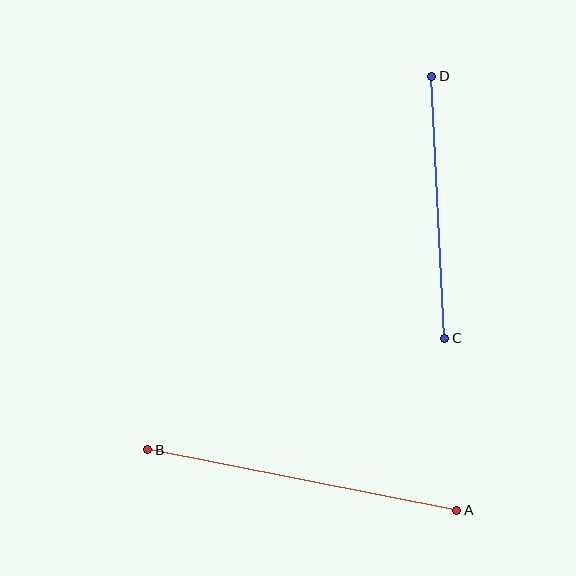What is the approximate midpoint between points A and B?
The midpoint is at approximately (302, 480) pixels.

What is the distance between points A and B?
The distance is approximately 315 pixels.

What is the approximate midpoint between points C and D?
The midpoint is at approximately (438, 207) pixels.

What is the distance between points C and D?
The distance is approximately 262 pixels.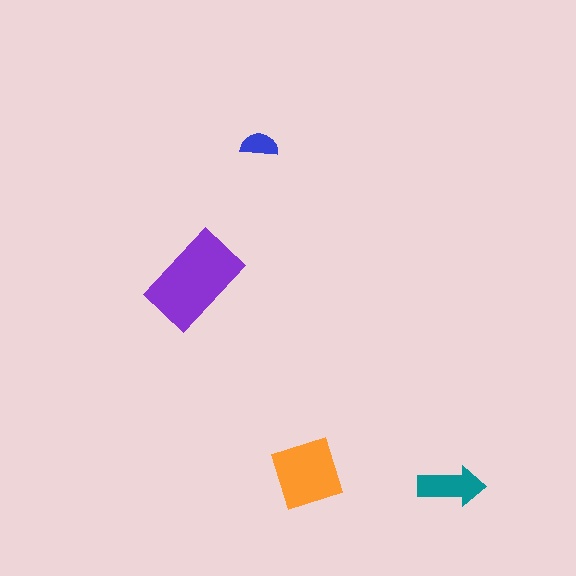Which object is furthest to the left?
The purple rectangle is leftmost.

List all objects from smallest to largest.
The blue semicircle, the teal arrow, the orange square, the purple rectangle.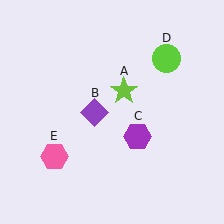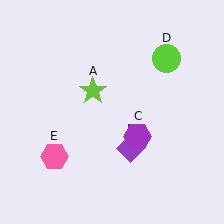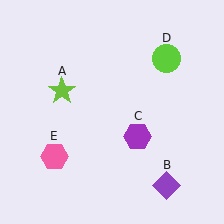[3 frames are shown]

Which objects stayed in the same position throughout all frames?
Purple hexagon (object C) and lime circle (object D) and pink hexagon (object E) remained stationary.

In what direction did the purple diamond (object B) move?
The purple diamond (object B) moved down and to the right.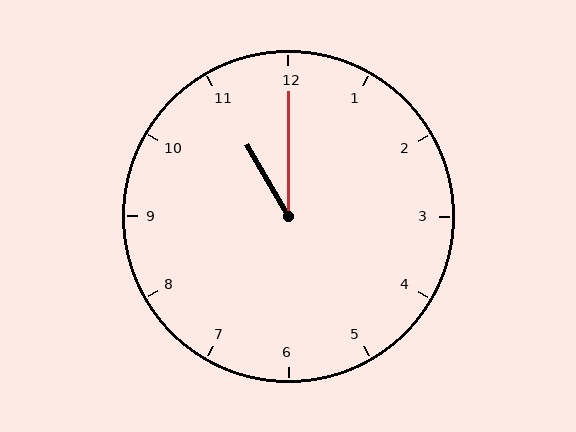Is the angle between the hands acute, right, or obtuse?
It is acute.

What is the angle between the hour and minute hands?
Approximately 30 degrees.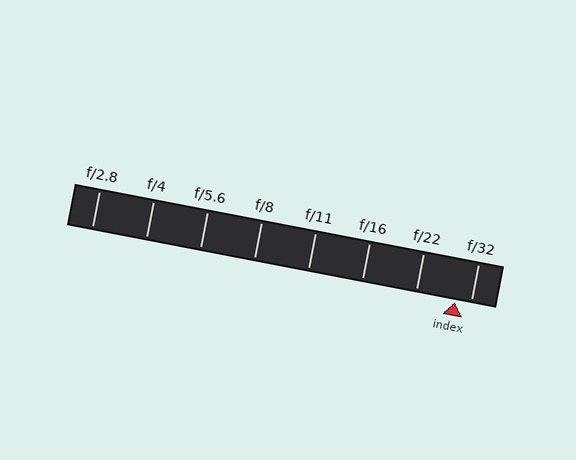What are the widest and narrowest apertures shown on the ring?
The widest aperture shown is f/2.8 and the narrowest is f/32.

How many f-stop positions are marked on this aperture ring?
There are 8 f-stop positions marked.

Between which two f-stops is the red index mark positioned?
The index mark is between f/22 and f/32.